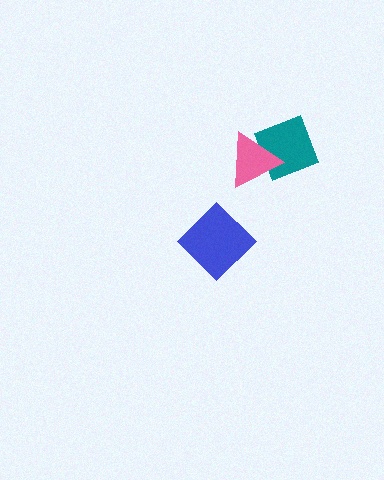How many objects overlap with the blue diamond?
0 objects overlap with the blue diamond.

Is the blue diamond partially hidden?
No, no other shape covers it.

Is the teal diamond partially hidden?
Yes, it is partially covered by another shape.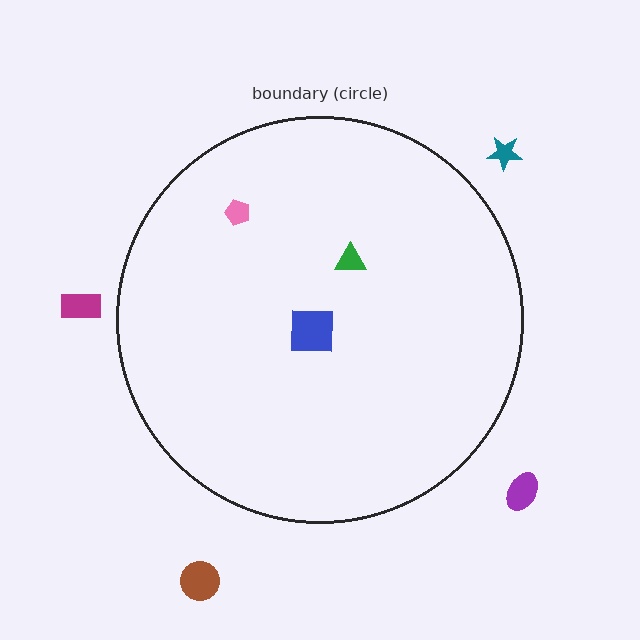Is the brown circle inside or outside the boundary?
Outside.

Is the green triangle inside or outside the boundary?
Inside.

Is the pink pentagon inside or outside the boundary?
Inside.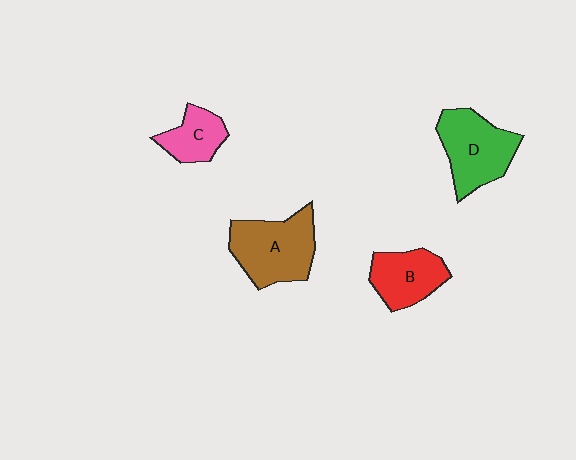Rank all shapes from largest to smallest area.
From largest to smallest: A (brown), D (green), B (red), C (pink).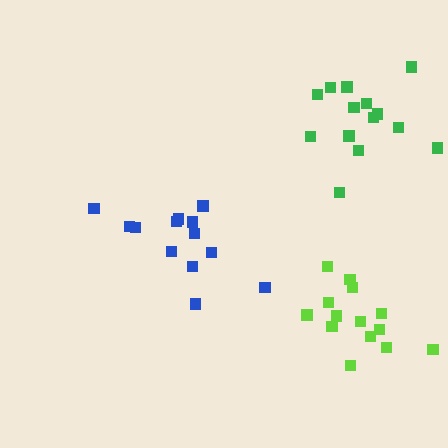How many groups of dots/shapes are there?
There are 3 groups.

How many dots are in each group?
Group 1: 14 dots, Group 2: 14 dots, Group 3: 13 dots (41 total).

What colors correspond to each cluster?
The clusters are colored: green, lime, blue.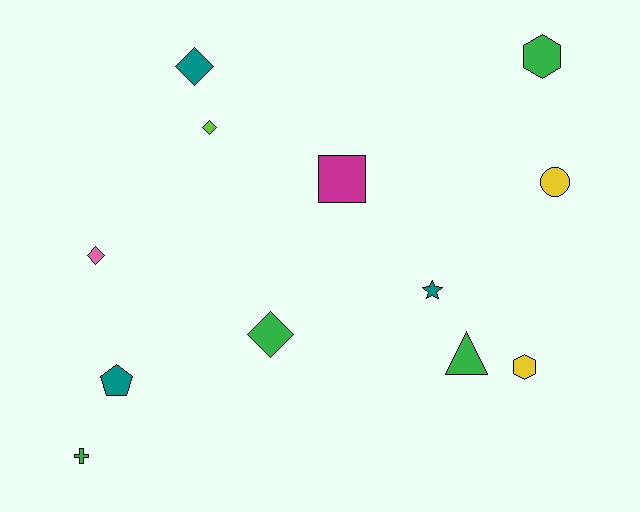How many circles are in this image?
There is 1 circle.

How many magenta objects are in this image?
There is 1 magenta object.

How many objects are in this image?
There are 12 objects.